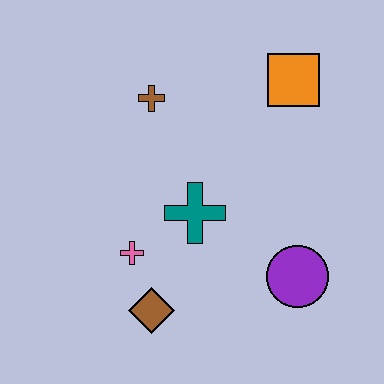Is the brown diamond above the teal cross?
No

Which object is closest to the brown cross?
The teal cross is closest to the brown cross.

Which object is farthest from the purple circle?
The brown cross is farthest from the purple circle.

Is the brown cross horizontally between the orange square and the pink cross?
Yes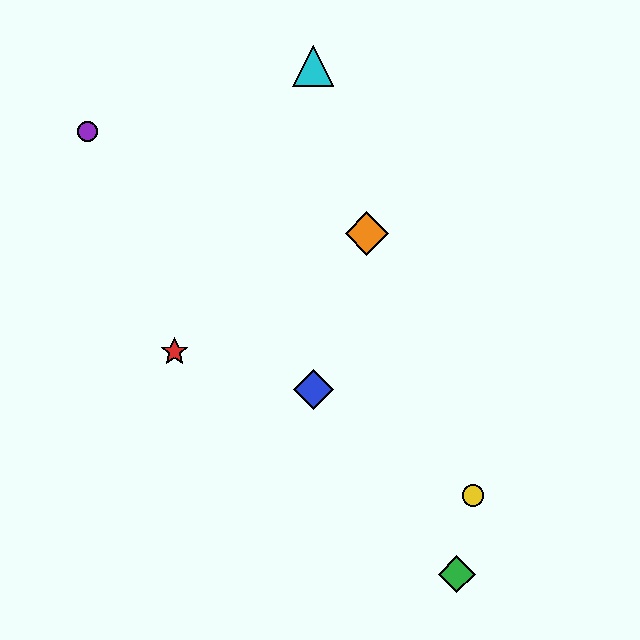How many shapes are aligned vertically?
2 shapes (the blue diamond, the cyan triangle) are aligned vertically.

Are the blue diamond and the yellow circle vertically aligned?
No, the blue diamond is at x≈313 and the yellow circle is at x≈473.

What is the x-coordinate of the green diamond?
The green diamond is at x≈457.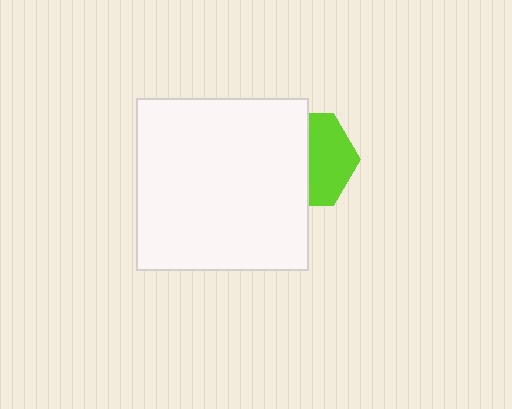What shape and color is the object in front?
The object in front is a white square.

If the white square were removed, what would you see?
You would see the complete lime hexagon.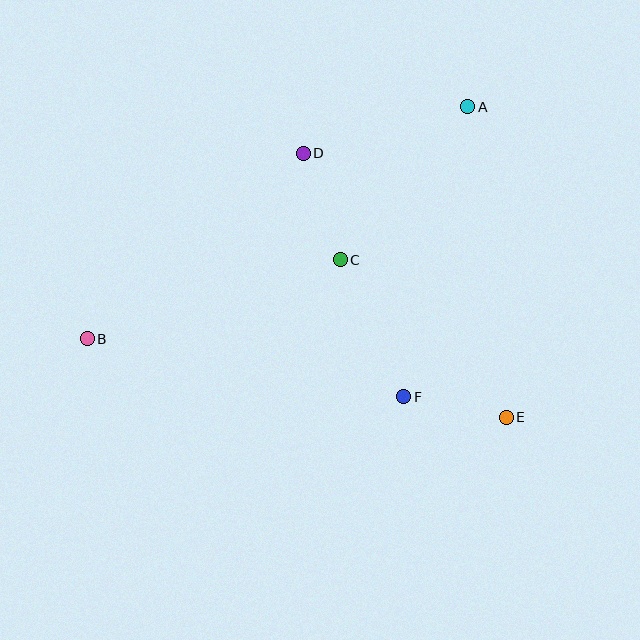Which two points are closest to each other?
Points E and F are closest to each other.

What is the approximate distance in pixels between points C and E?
The distance between C and E is approximately 229 pixels.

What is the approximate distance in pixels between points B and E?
The distance between B and E is approximately 426 pixels.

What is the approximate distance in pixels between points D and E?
The distance between D and E is approximately 333 pixels.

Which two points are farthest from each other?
Points A and B are farthest from each other.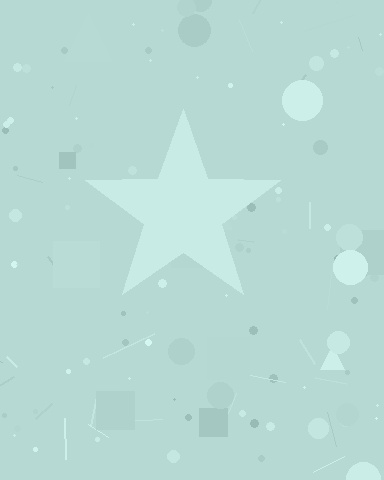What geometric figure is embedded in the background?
A star is embedded in the background.